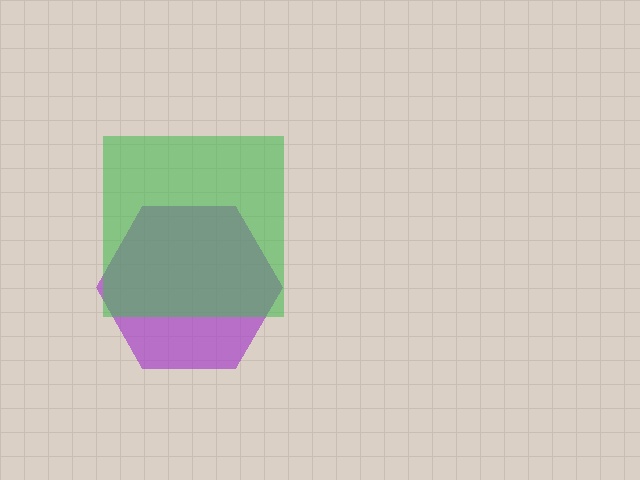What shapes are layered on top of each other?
The layered shapes are: a purple hexagon, a green square.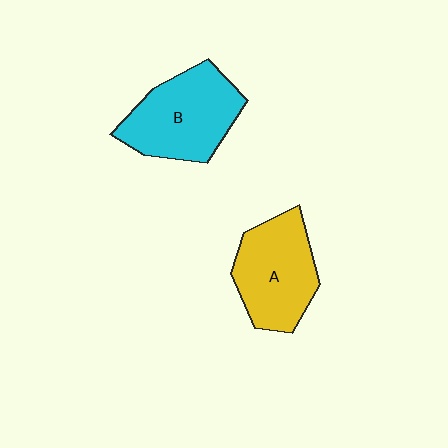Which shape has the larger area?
Shape B (cyan).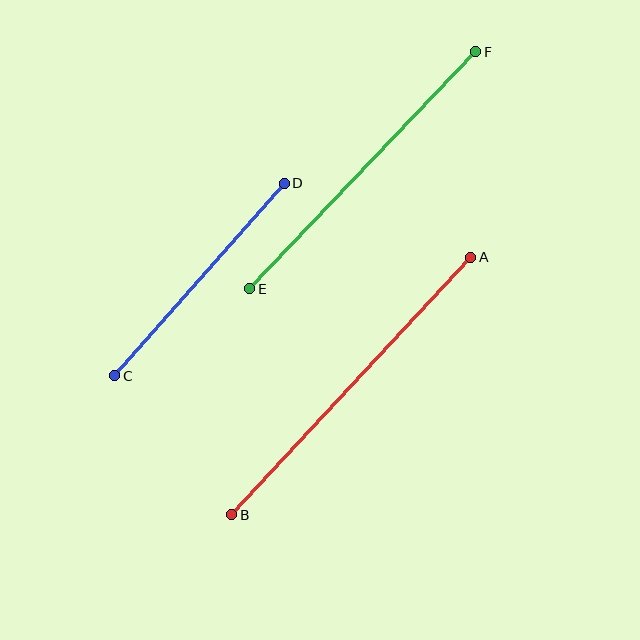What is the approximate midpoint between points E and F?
The midpoint is at approximately (363, 170) pixels.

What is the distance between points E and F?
The distance is approximately 327 pixels.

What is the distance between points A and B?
The distance is approximately 351 pixels.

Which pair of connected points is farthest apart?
Points A and B are farthest apart.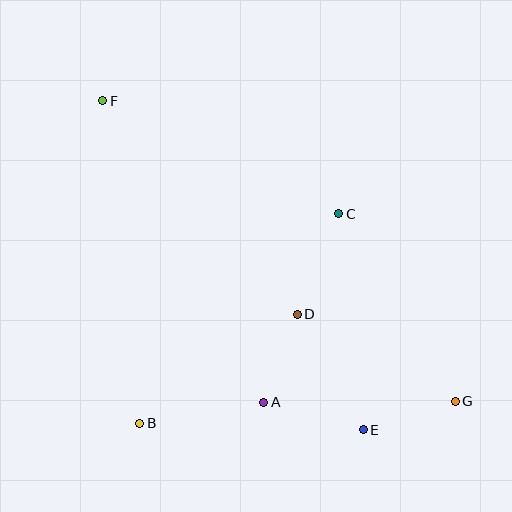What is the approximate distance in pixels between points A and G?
The distance between A and G is approximately 191 pixels.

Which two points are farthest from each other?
Points F and G are farthest from each other.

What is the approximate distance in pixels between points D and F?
The distance between D and F is approximately 289 pixels.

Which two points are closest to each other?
Points A and D are closest to each other.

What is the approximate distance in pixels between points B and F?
The distance between B and F is approximately 325 pixels.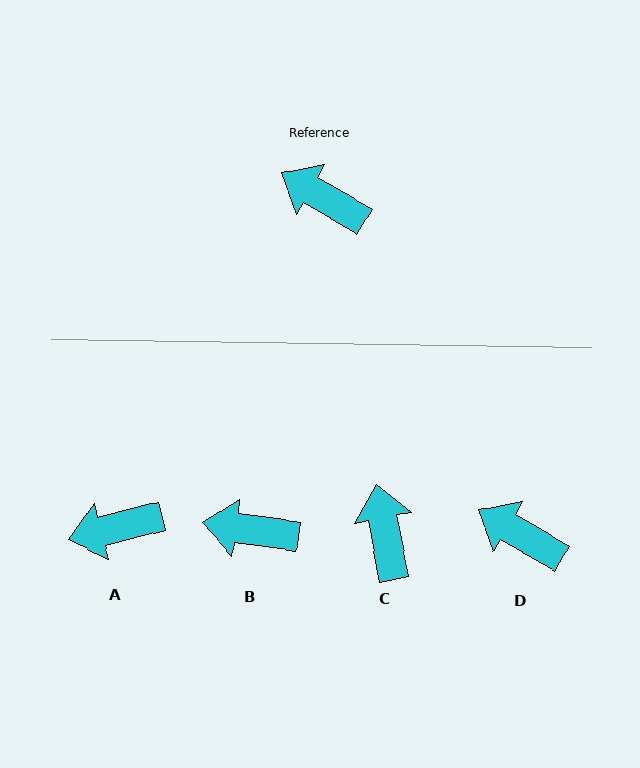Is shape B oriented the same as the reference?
No, it is off by about 22 degrees.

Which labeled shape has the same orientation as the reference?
D.